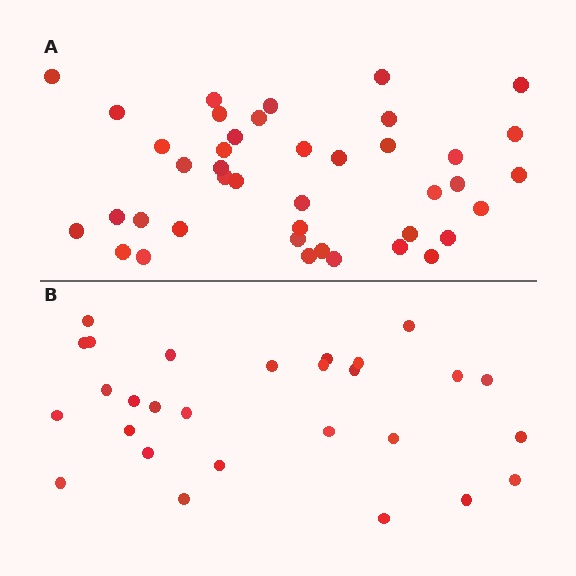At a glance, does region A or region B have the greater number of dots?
Region A (the top region) has more dots.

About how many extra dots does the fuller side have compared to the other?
Region A has approximately 15 more dots than region B.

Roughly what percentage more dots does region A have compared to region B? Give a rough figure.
About 45% more.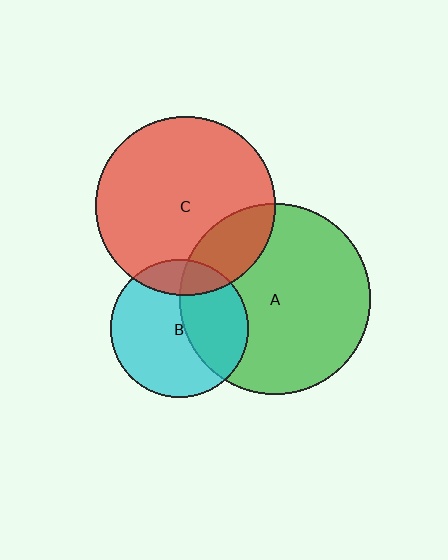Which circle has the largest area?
Circle A (green).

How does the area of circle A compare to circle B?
Approximately 1.9 times.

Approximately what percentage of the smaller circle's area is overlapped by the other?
Approximately 20%.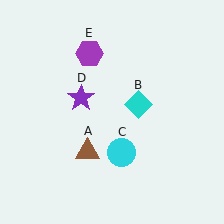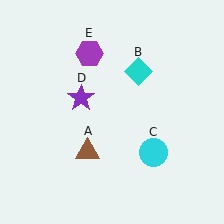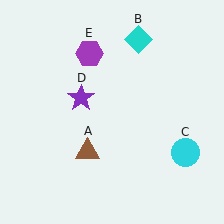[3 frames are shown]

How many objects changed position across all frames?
2 objects changed position: cyan diamond (object B), cyan circle (object C).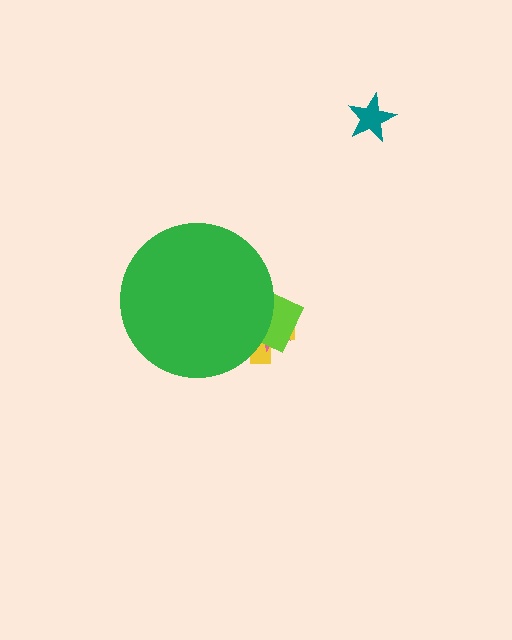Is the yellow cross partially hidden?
Yes, the yellow cross is partially hidden behind the green circle.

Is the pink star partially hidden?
Yes, the pink star is partially hidden behind the green circle.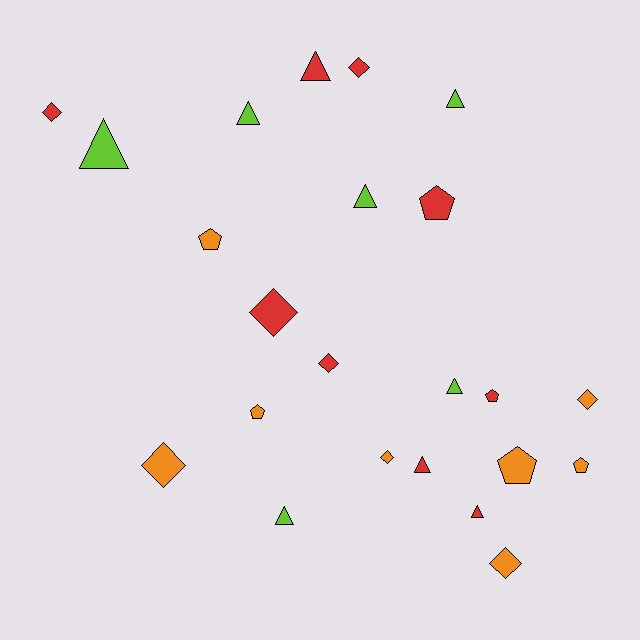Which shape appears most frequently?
Triangle, with 9 objects.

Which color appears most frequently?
Red, with 9 objects.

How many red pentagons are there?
There are 2 red pentagons.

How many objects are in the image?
There are 23 objects.